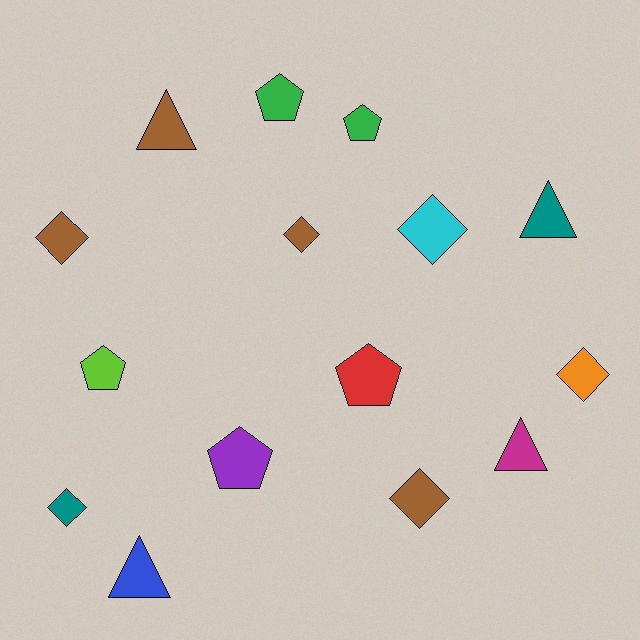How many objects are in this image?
There are 15 objects.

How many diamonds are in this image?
There are 6 diamonds.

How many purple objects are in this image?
There is 1 purple object.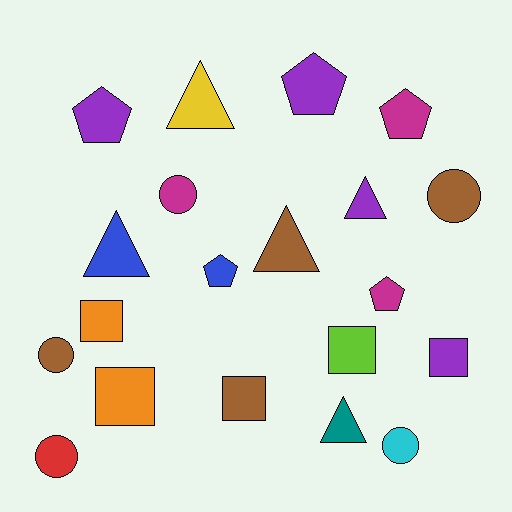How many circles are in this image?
There are 5 circles.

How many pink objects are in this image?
There are no pink objects.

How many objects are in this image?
There are 20 objects.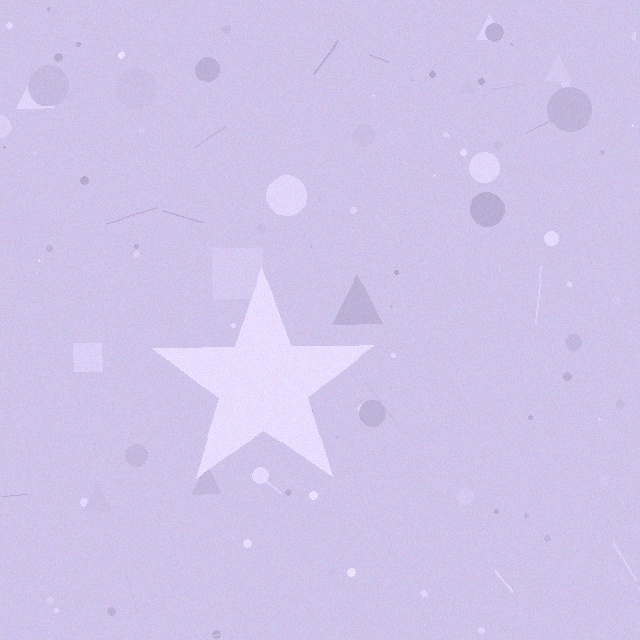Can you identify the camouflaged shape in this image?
The camouflaged shape is a star.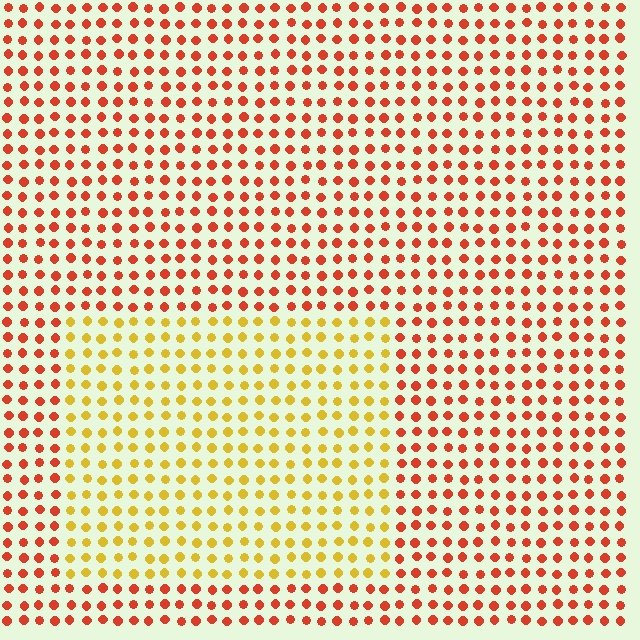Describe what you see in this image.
The image is filled with small red elements in a uniform arrangement. A rectangle-shaped region is visible where the elements are tinted to a slightly different hue, forming a subtle color boundary.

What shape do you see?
I see a rectangle.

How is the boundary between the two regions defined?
The boundary is defined purely by a slight shift in hue (about 43 degrees). Spacing, size, and orientation are identical on both sides.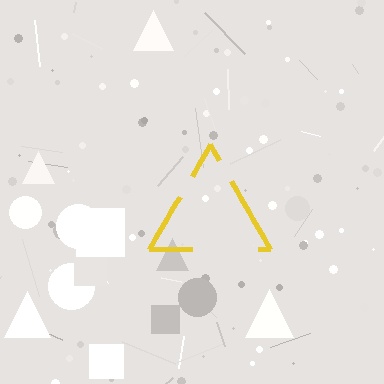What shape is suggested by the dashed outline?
The dashed outline suggests a triangle.